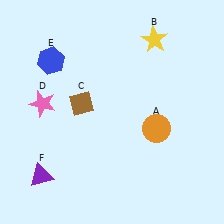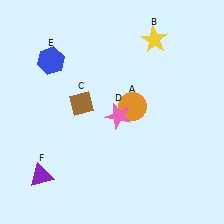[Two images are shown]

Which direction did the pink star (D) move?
The pink star (D) moved right.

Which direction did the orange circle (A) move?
The orange circle (A) moved left.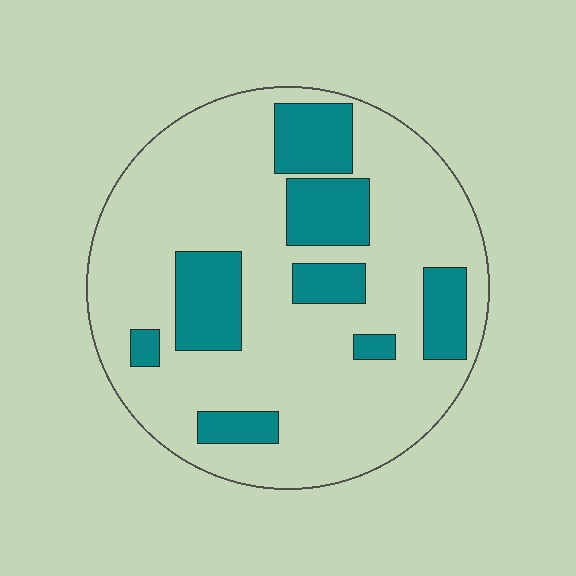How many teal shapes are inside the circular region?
8.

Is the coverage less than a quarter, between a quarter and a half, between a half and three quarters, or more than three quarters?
Less than a quarter.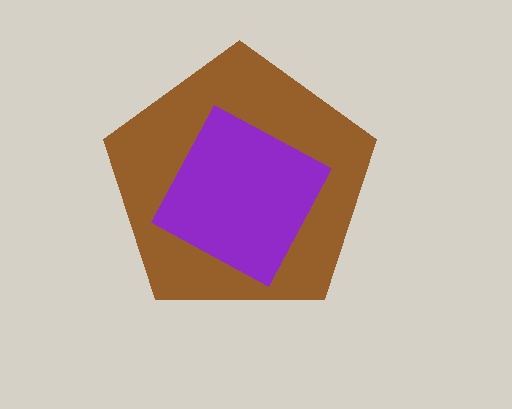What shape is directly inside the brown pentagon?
The purple diamond.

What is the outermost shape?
The brown pentagon.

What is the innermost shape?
The purple diamond.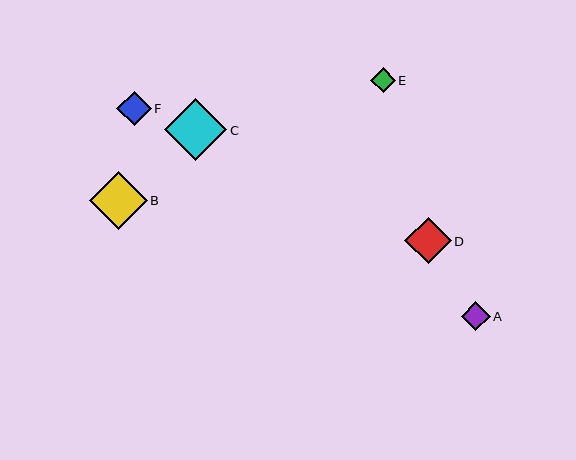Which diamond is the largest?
Diamond C is the largest with a size of approximately 62 pixels.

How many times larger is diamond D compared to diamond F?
Diamond D is approximately 1.4 times the size of diamond F.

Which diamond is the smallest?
Diamond E is the smallest with a size of approximately 25 pixels.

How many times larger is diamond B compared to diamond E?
Diamond B is approximately 2.3 times the size of diamond E.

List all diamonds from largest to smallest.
From largest to smallest: C, B, D, F, A, E.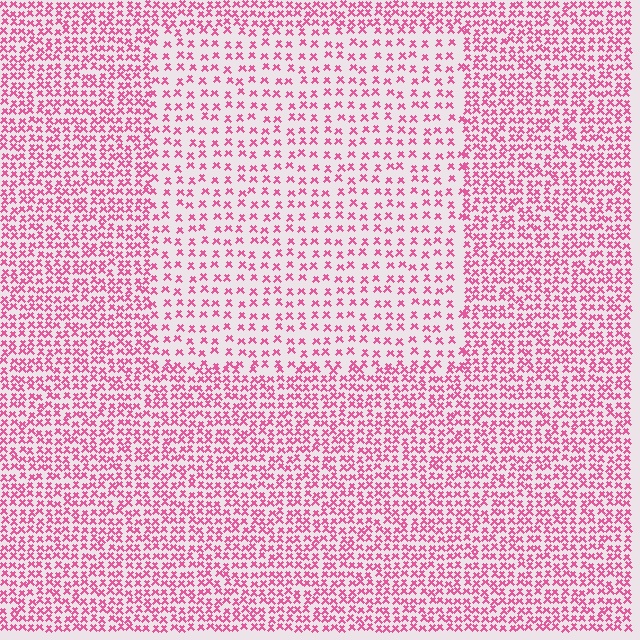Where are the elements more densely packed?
The elements are more densely packed outside the rectangle boundary.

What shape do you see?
I see a rectangle.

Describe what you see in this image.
The image contains small pink elements arranged at two different densities. A rectangle-shaped region is visible where the elements are less densely packed than the surrounding area.